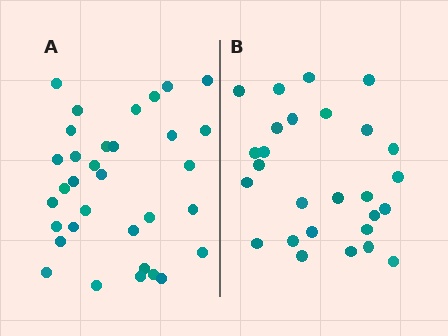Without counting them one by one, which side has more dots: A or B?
Region A (the left region) has more dots.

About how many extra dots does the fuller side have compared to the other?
Region A has about 6 more dots than region B.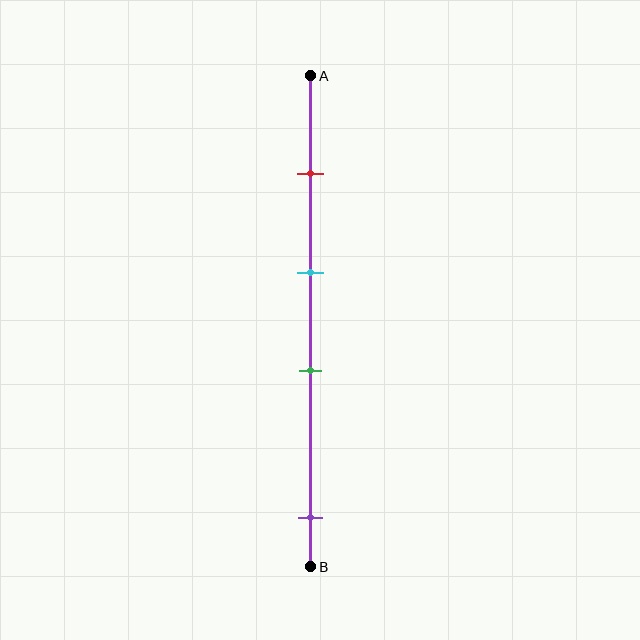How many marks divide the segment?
There are 4 marks dividing the segment.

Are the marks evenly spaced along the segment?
No, the marks are not evenly spaced.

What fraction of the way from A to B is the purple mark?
The purple mark is approximately 90% (0.9) of the way from A to B.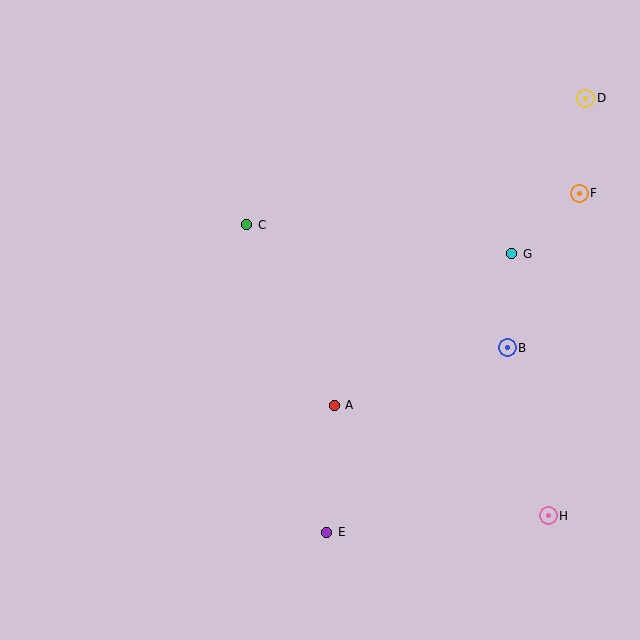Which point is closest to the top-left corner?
Point C is closest to the top-left corner.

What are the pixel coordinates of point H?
Point H is at (548, 516).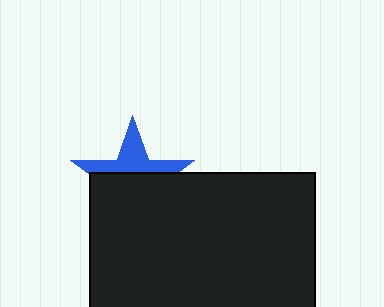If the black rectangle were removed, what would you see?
You would see the complete blue star.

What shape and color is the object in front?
The object in front is a black rectangle.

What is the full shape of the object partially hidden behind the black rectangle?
The partially hidden object is a blue star.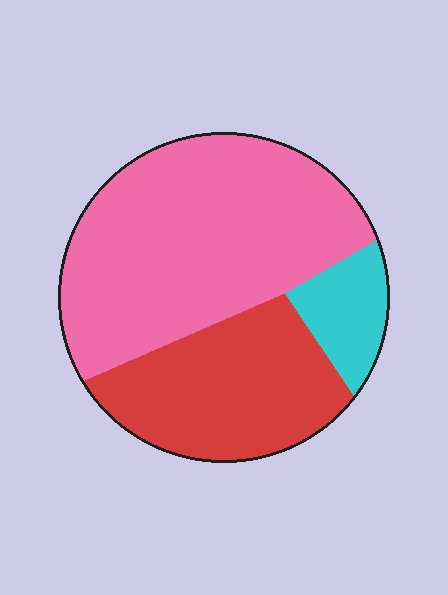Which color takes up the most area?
Pink, at roughly 55%.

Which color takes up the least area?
Cyan, at roughly 10%.